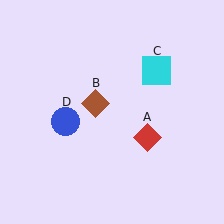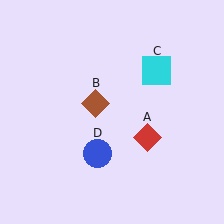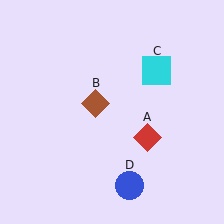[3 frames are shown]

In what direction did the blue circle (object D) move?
The blue circle (object D) moved down and to the right.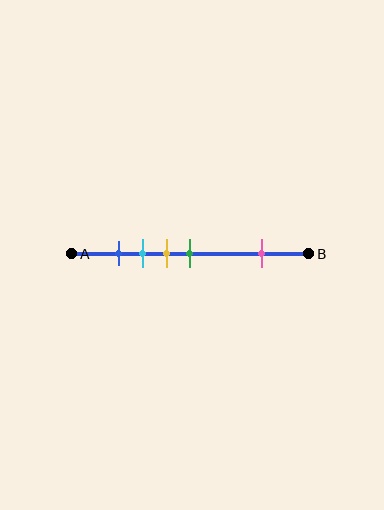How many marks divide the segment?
There are 5 marks dividing the segment.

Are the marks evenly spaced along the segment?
No, the marks are not evenly spaced.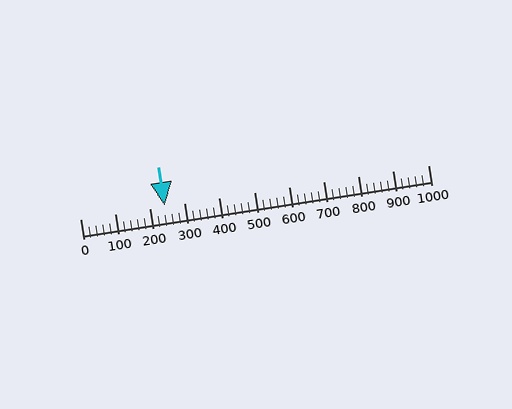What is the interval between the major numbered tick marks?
The major tick marks are spaced 100 units apart.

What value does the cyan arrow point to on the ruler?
The cyan arrow points to approximately 244.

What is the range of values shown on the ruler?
The ruler shows values from 0 to 1000.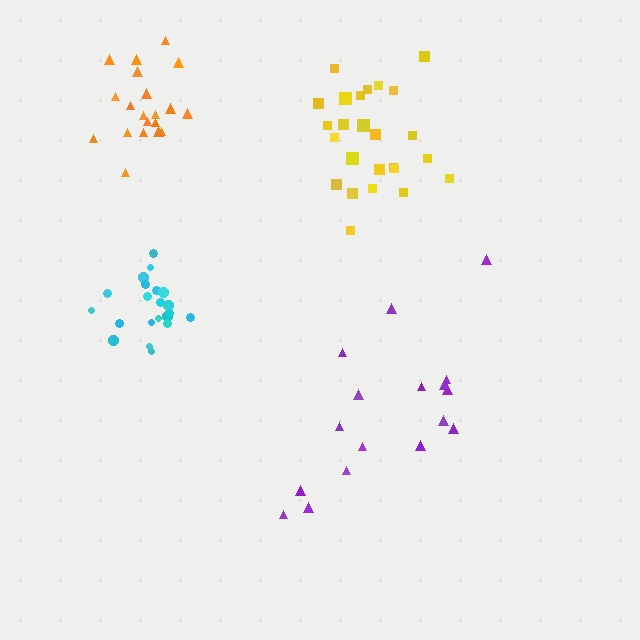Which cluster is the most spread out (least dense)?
Purple.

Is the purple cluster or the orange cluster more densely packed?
Orange.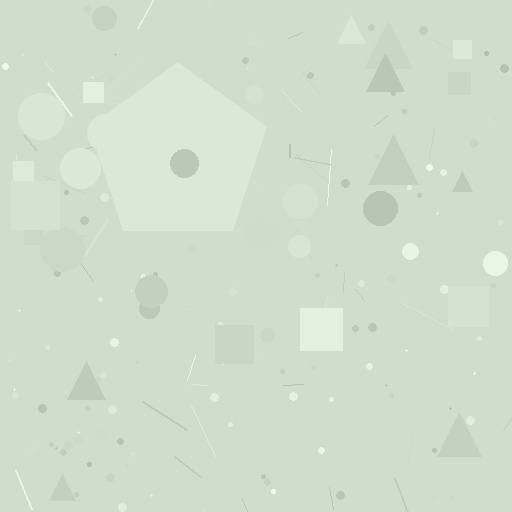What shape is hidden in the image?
A pentagon is hidden in the image.